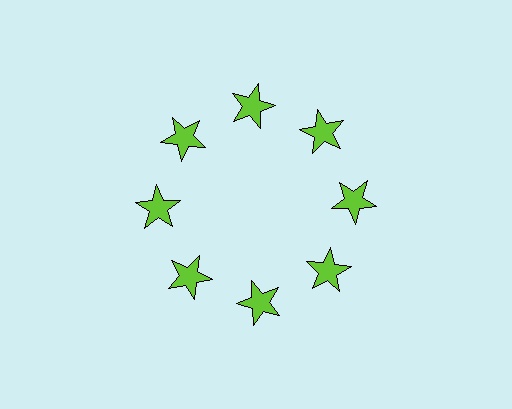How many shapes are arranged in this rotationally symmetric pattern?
There are 8 shapes, arranged in 8 groups of 1.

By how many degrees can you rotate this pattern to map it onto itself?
The pattern maps onto itself every 45 degrees of rotation.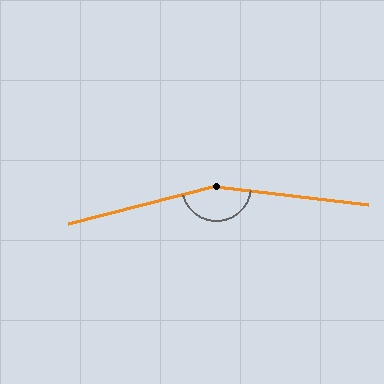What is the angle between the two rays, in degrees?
Approximately 159 degrees.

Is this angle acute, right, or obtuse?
It is obtuse.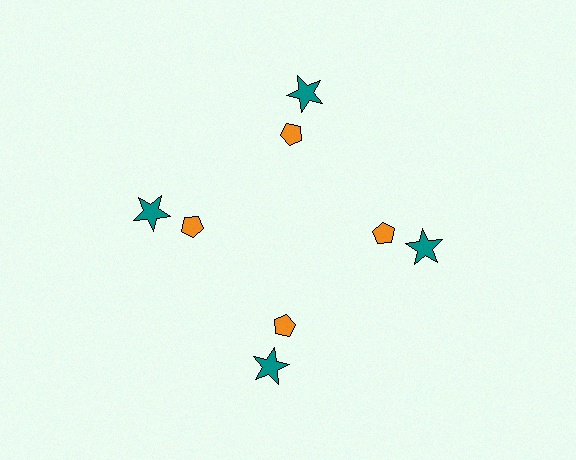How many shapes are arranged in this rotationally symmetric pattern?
There are 8 shapes, arranged in 4 groups of 2.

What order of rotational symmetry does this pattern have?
This pattern has 4-fold rotational symmetry.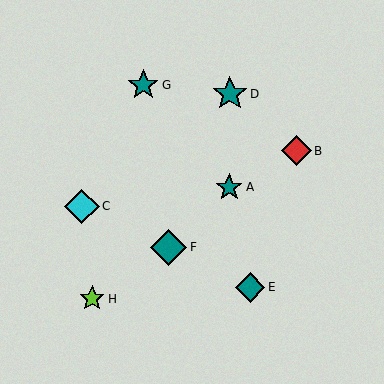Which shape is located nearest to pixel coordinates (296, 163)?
The red diamond (labeled B) at (296, 151) is nearest to that location.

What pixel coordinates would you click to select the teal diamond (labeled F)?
Click at (169, 247) to select the teal diamond F.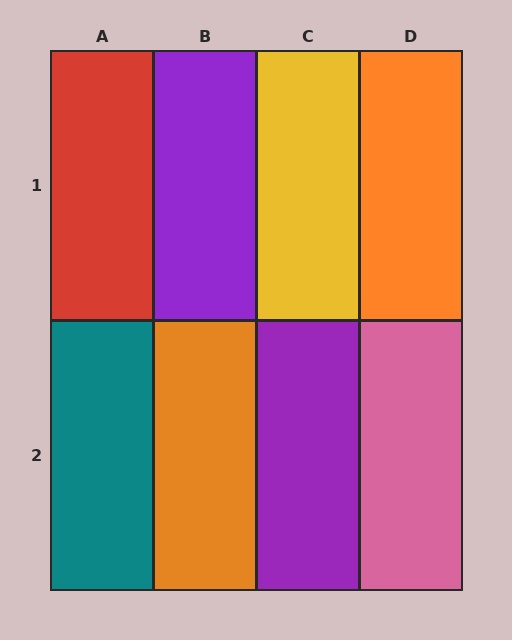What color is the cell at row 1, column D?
Orange.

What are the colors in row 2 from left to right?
Teal, orange, purple, pink.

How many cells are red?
1 cell is red.